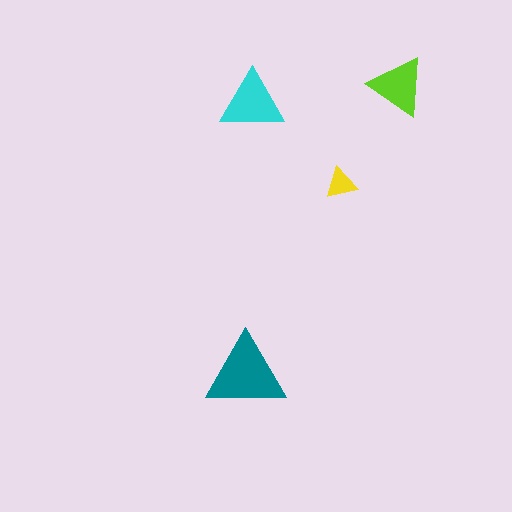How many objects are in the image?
There are 4 objects in the image.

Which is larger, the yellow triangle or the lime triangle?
The lime one.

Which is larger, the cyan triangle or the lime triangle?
The cyan one.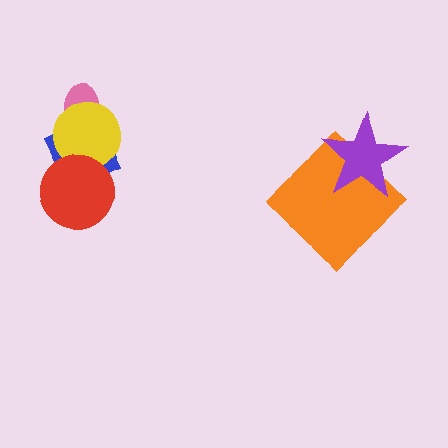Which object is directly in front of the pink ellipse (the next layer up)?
The blue diamond is directly in front of the pink ellipse.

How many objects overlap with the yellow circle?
3 objects overlap with the yellow circle.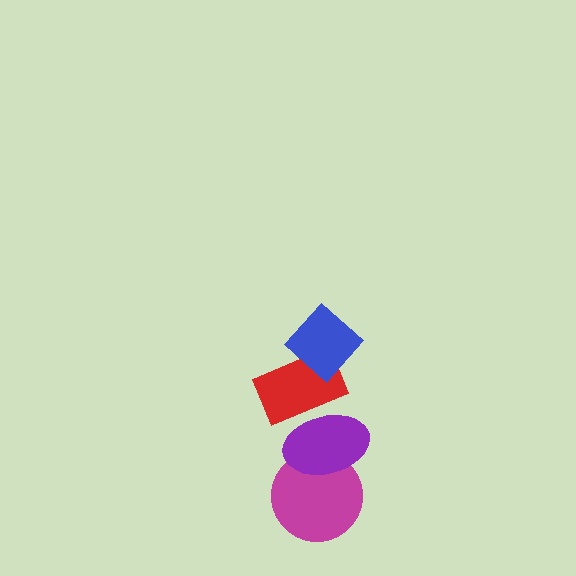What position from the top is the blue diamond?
The blue diamond is 1st from the top.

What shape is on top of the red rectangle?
The blue diamond is on top of the red rectangle.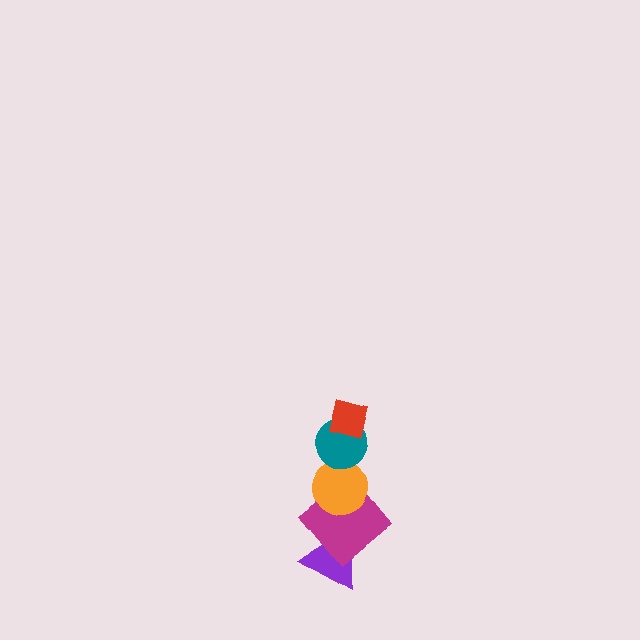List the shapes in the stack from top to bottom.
From top to bottom: the red square, the teal circle, the orange circle, the magenta diamond, the purple triangle.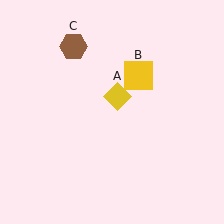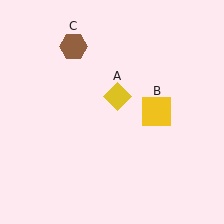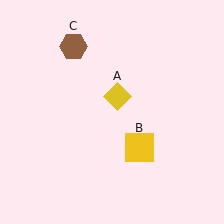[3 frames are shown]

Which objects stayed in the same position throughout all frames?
Yellow diamond (object A) and brown hexagon (object C) remained stationary.